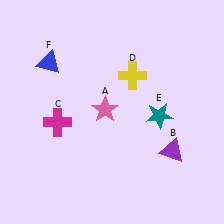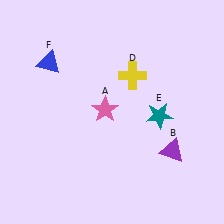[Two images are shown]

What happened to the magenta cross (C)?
The magenta cross (C) was removed in Image 2. It was in the bottom-left area of Image 1.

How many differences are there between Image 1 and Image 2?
There is 1 difference between the two images.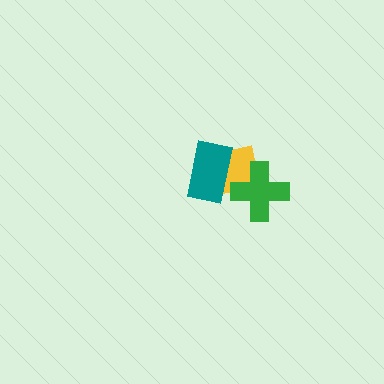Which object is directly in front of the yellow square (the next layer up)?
The teal rectangle is directly in front of the yellow square.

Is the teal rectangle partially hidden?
No, no other shape covers it.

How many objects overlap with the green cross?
1 object overlaps with the green cross.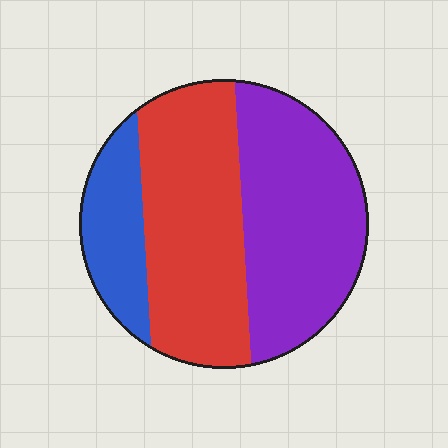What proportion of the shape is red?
Red takes up about two fifths (2/5) of the shape.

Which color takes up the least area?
Blue, at roughly 15%.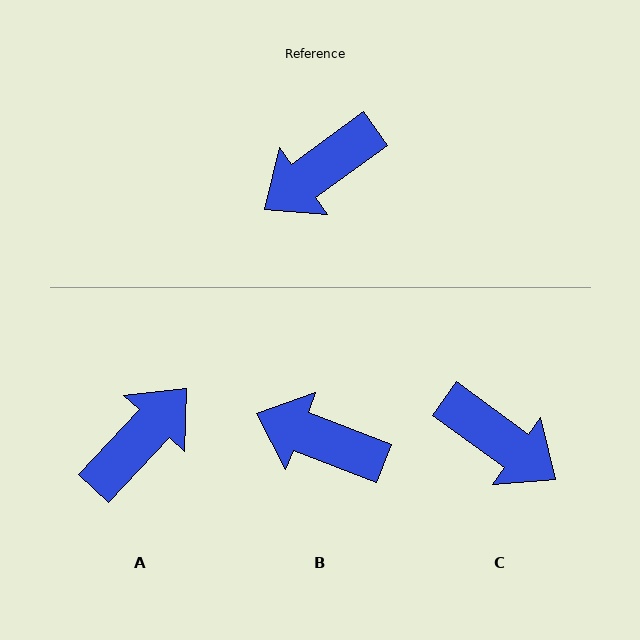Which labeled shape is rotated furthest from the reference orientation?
A, about 169 degrees away.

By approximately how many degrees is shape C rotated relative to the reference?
Approximately 108 degrees counter-clockwise.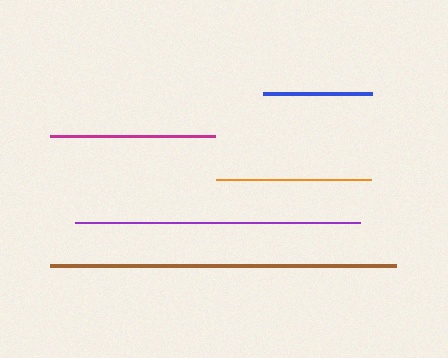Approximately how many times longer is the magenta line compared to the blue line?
The magenta line is approximately 1.5 times the length of the blue line.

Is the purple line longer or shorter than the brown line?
The brown line is longer than the purple line.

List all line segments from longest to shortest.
From longest to shortest: brown, purple, magenta, orange, blue.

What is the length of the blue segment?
The blue segment is approximately 109 pixels long.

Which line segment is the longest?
The brown line is the longest at approximately 347 pixels.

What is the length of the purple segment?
The purple segment is approximately 286 pixels long.